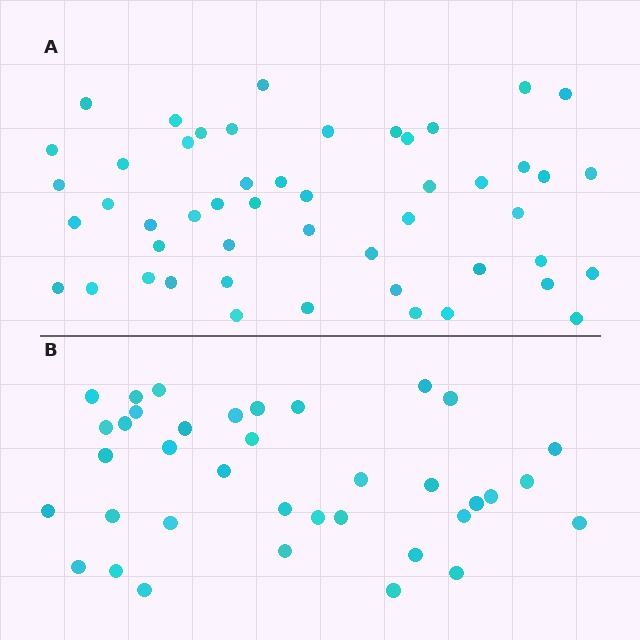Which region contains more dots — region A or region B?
Region A (the top region) has more dots.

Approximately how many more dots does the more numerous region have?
Region A has approximately 15 more dots than region B.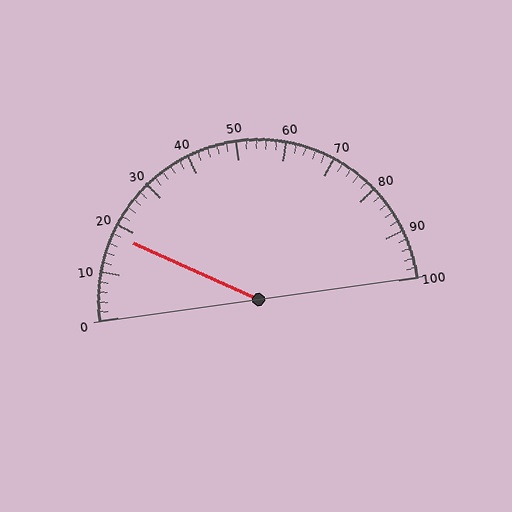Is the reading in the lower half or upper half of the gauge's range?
The reading is in the lower half of the range (0 to 100).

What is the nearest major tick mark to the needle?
The nearest major tick mark is 20.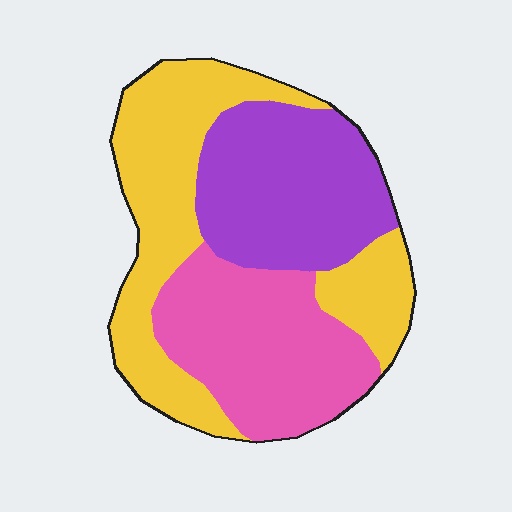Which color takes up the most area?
Yellow, at roughly 40%.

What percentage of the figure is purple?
Purple covers about 30% of the figure.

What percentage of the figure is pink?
Pink takes up about one third (1/3) of the figure.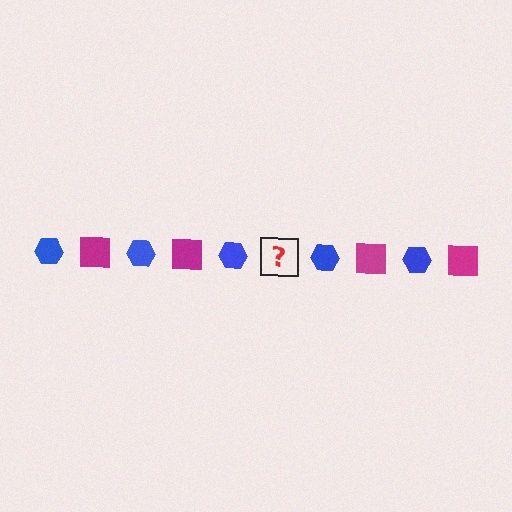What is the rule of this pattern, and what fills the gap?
The rule is that the pattern alternates between blue hexagon and magenta square. The gap should be filled with a magenta square.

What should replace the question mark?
The question mark should be replaced with a magenta square.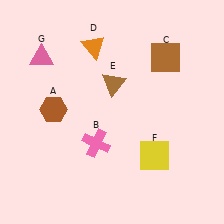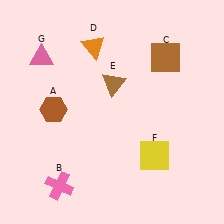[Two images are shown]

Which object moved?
The pink cross (B) moved down.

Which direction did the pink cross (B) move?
The pink cross (B) moved down.